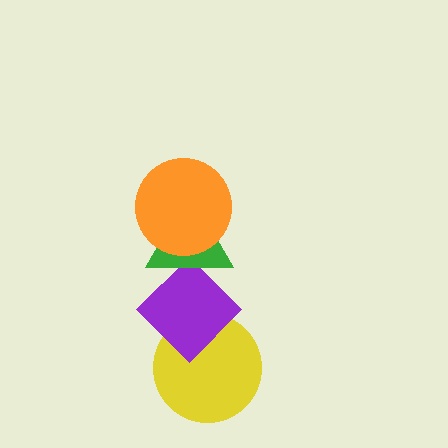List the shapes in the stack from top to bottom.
From top to bottom: the orange circle, the green triangle, the purple diamond, the yellow circle.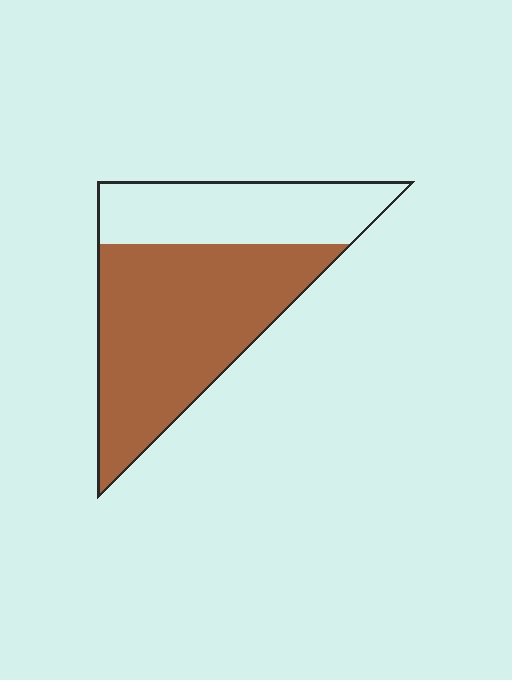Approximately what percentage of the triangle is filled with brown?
Approximately 65%.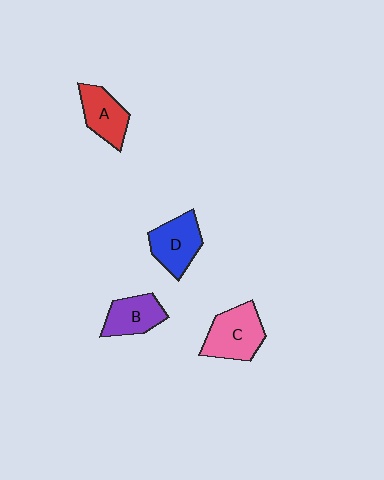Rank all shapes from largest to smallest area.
From largest to smallest: C (pink), D (blue), A (red), B (purple).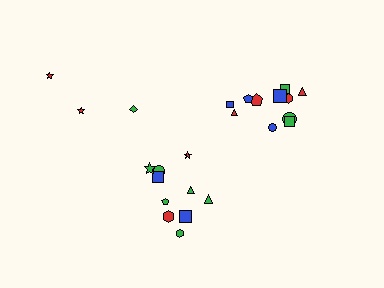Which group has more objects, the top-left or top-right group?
The top-right group.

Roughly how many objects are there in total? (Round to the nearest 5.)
Roughly 25 objects in total.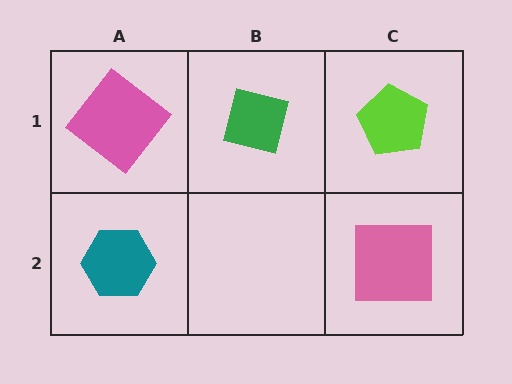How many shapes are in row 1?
3 shapes.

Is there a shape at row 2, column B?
No, that cell is empty.